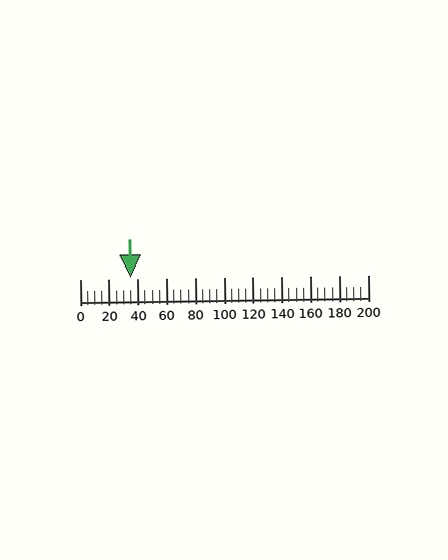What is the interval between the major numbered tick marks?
The major tick marks are spaced 20 units apart.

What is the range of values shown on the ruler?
The ruler shows values from 0 to 200.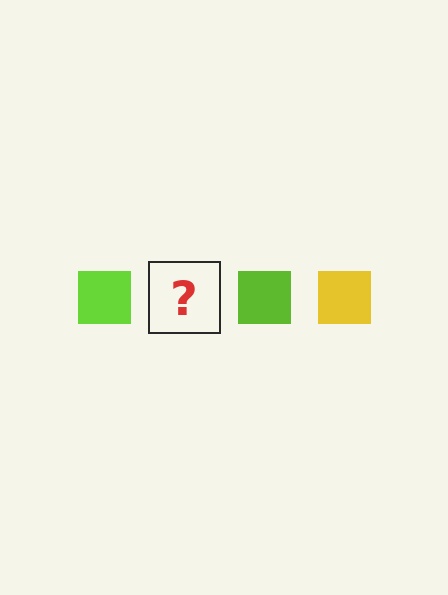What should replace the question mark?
The question mark should be replaced with a yellow square.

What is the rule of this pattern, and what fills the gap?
The rule is that the pattern cycles through lime, yellow squares. The gap should be filled with a yellow square.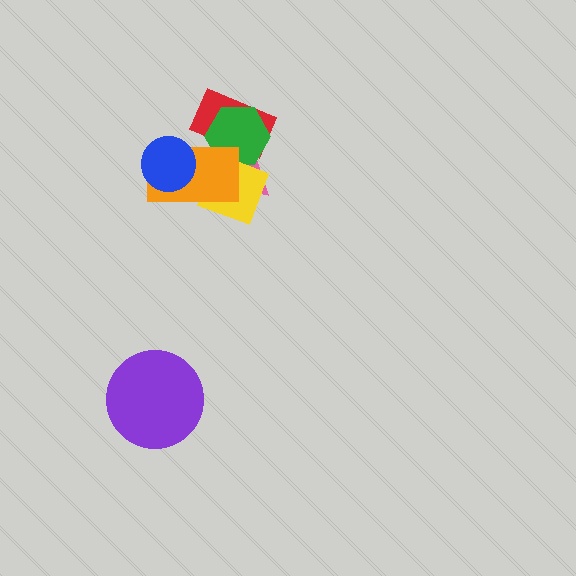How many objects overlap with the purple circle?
0 objects overlap with the purple circle.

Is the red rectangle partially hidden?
Yes, it is partially covered by another shape.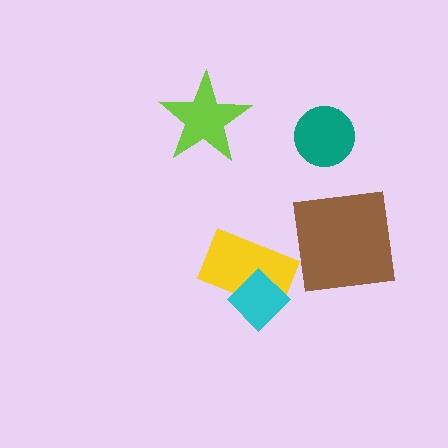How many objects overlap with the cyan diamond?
1 object overlaps with the cyan diamond.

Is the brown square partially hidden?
No, no other shape covers it.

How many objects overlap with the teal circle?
0 objects overlap with the teal circle.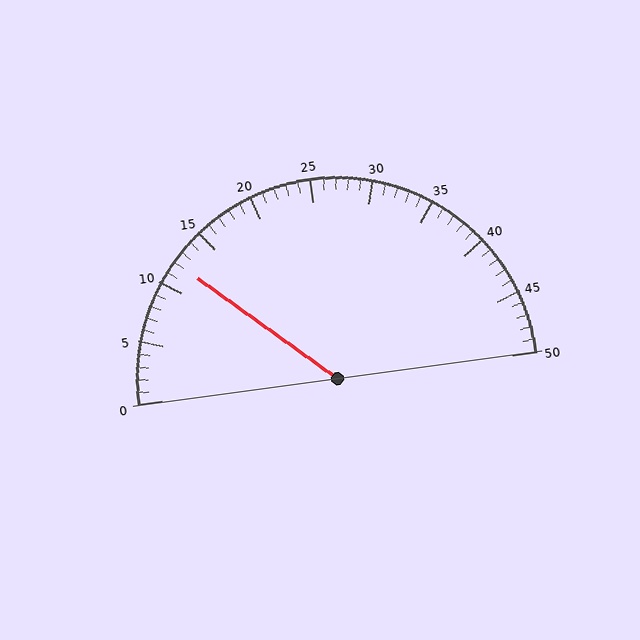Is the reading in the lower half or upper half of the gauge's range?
The reading is in the lower half of the range (0 to 50).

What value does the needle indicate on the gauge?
The needle indicates approximately 12.